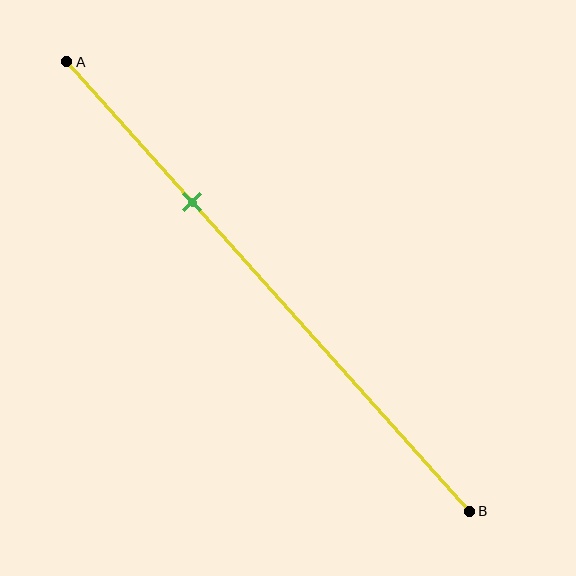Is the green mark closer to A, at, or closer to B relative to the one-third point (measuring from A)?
The green mark is approximately at the one-third point of segment AB.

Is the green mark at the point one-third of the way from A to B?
Yes, the mark is approximately at the one-third point.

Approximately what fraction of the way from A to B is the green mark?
The green mark is approximately 30% of the way from A to B.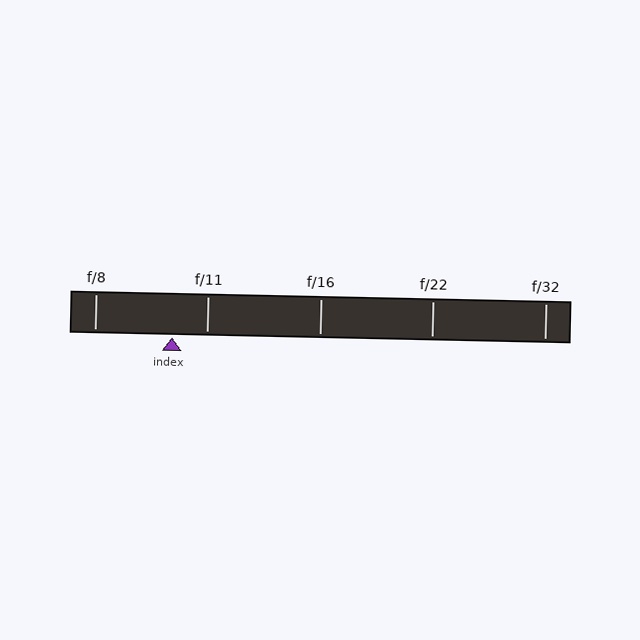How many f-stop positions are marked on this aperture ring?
There are 5 f-stop positions marked.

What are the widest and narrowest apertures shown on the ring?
The widest aperture shown is f/8 and the narrowest is f/32.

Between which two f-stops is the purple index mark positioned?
The index mark is between f/8 and f/11.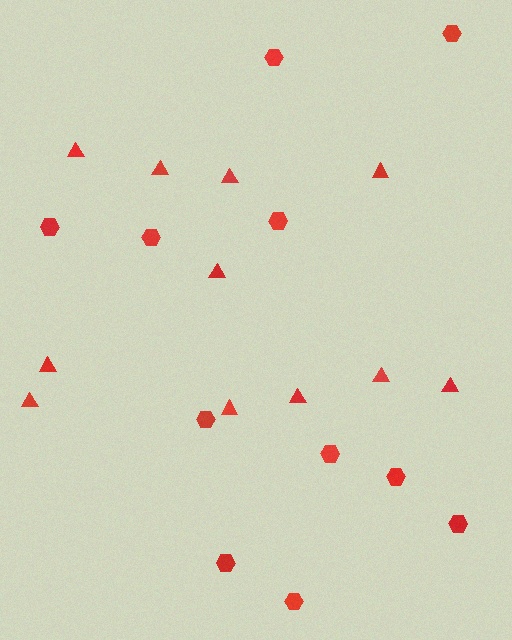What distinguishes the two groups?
There are 2 groups: one group of hexagons (11) and one group of triangles (11).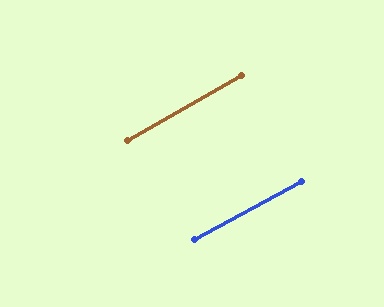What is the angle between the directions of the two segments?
Approximately 1 degree.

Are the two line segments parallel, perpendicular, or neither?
Parallel — their directions differ by only 0.8°.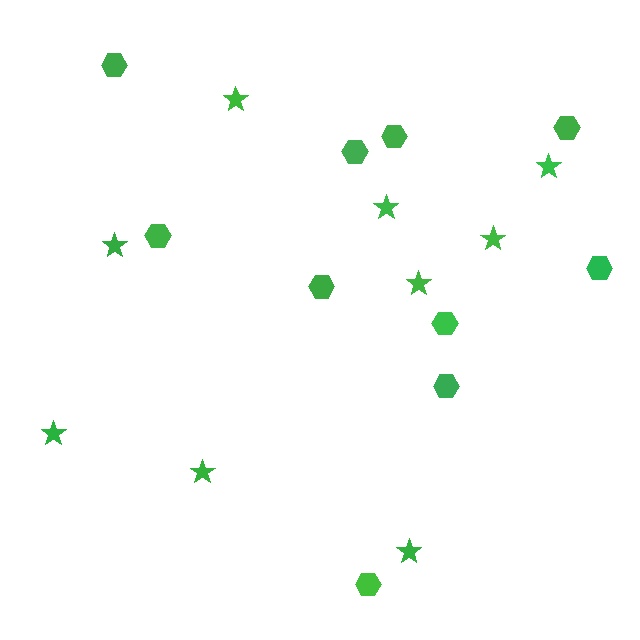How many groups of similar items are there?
There are 2 groups: one group of stars (9) and one group of hexagons (10).